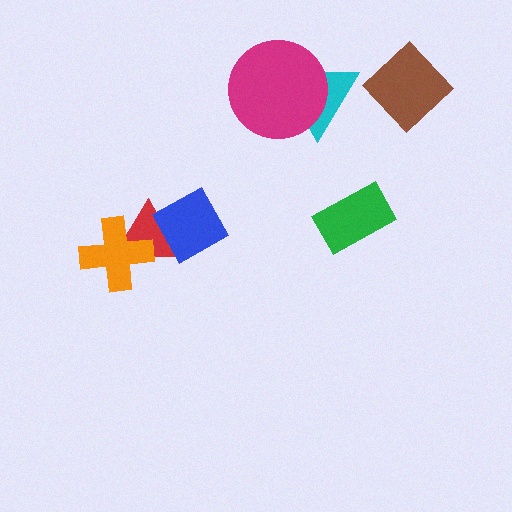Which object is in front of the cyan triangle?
The magenta circle is in front of the cyan triangle.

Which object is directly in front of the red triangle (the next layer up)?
The blue diamond is directly in front of the red triangle.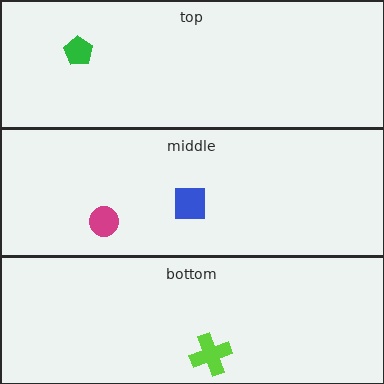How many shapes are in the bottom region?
1.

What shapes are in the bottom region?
The lime cross.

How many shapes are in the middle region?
2.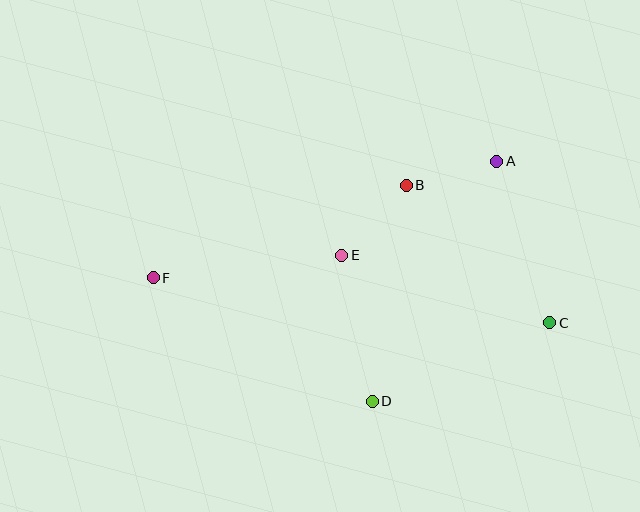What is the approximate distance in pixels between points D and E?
The distance between D and E is approximately 149 pixels.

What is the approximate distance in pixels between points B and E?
The distance between B and E is approximately 95 pixels.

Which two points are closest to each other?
Points A and B are closest to each other.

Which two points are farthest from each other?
Points C and F are farthest from each other.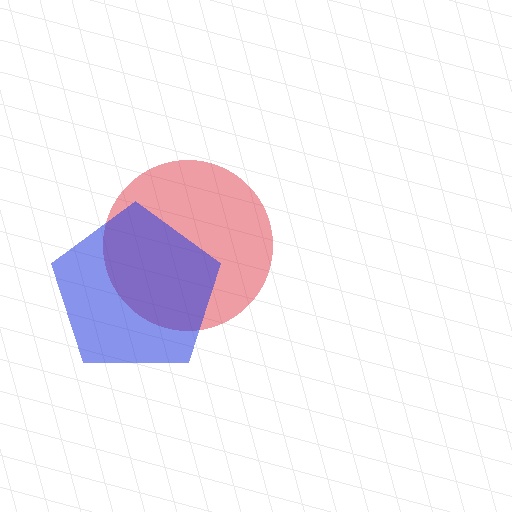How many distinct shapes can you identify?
There are 2 distinct shapes: a red circle, a blue pentagon.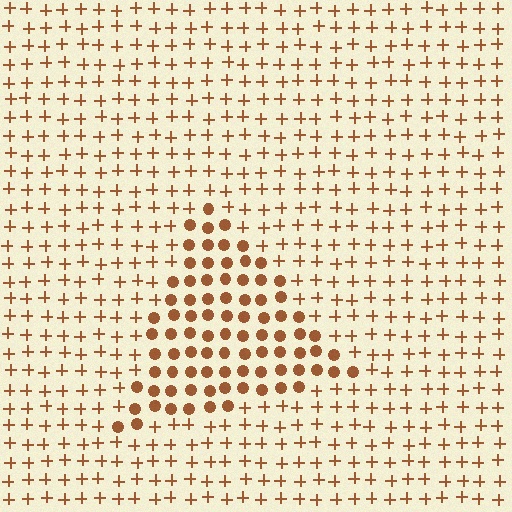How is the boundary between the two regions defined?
The boundary is defined by a change in element shape: circles inside vs. plus signs outside. All elements share the same color and spacing.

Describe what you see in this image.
The image is filled with small brown elements arranged in a uniform grid. A triangle-shaped region contains circles, while the surrounding area contains plus signs. The boundary is defined purely by the change in element shape.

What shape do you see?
I see a triangle.